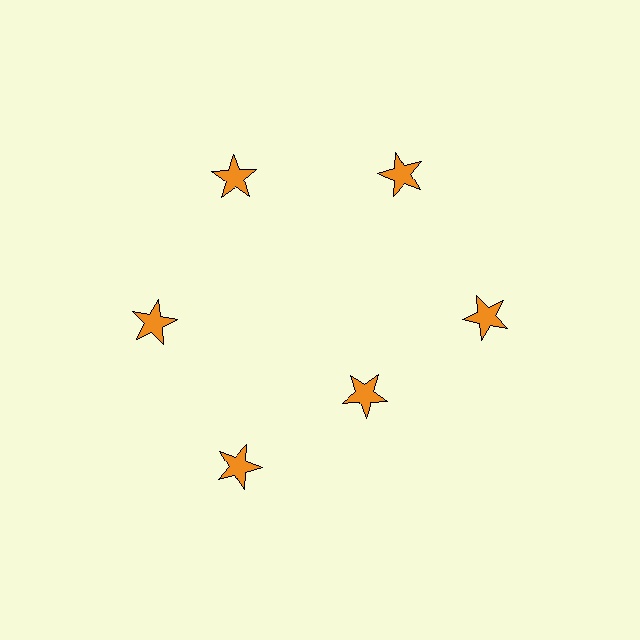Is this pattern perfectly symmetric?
No. The 6 orange stars are arranged in a ring, but one element near the 5 o'clock position is pulled inward toward the center, breaking the 6-fold rotational symmetry.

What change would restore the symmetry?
The symmetry would be restored by moving it outward, back onto the ring so that all 6 stars sit at equal angles and equal distance from the center.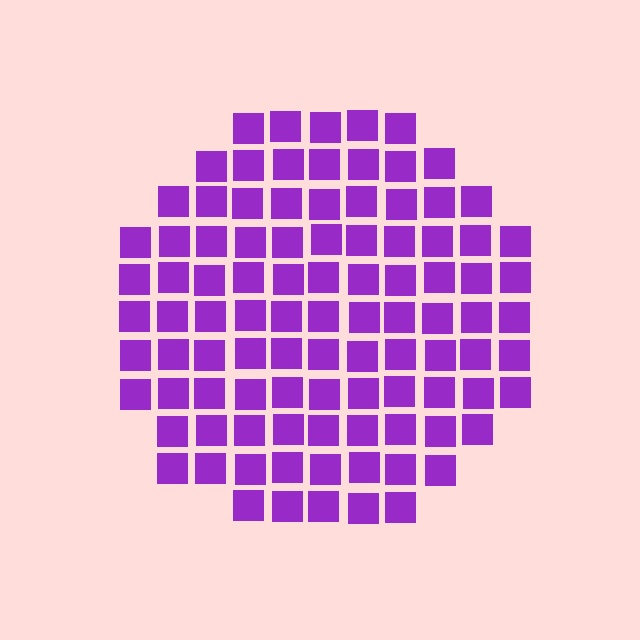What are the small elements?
The small elements are squares.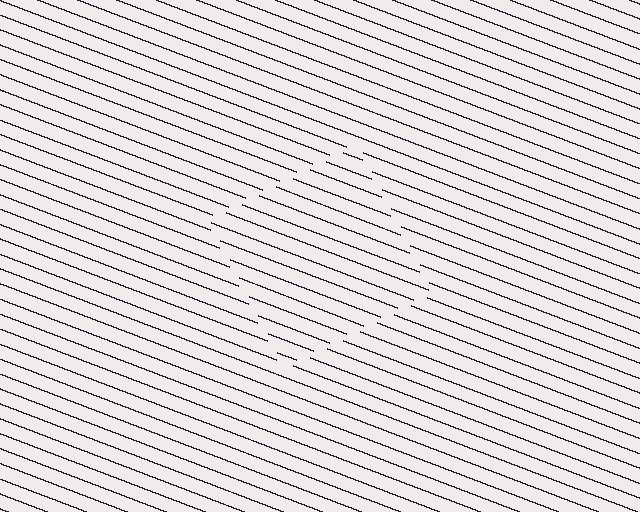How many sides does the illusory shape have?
4 sides — the line-ends trace a square.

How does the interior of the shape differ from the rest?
The interior of the shape contains the same grating, shifted by half a period — the contour is defined by the phase discontinuity where line-ends from the inner and outer gratings abut.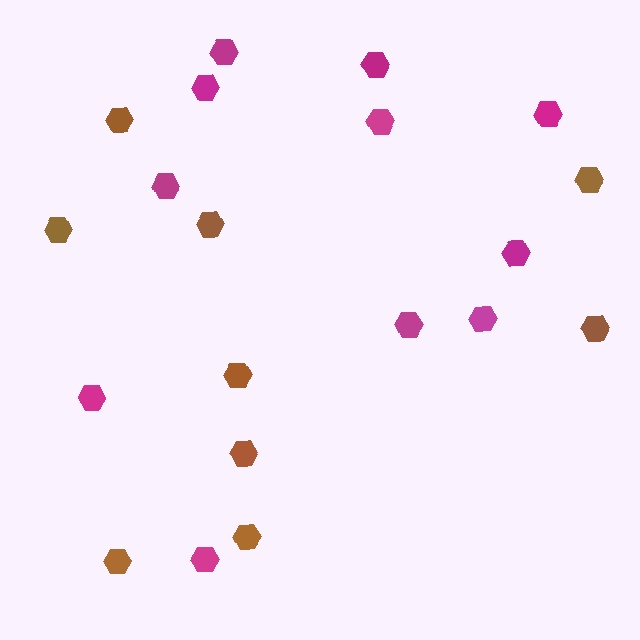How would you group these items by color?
There are 2 groups: one group of brown hexagons (9) and one group of magenta hexagons (11).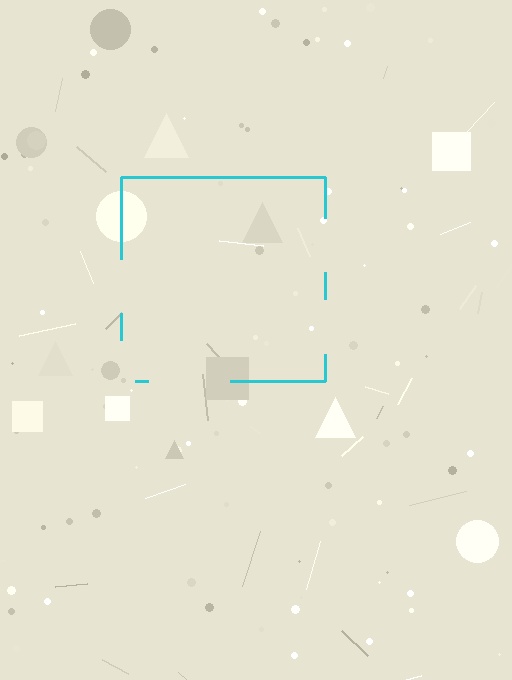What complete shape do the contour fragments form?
The contour fragments form a square.